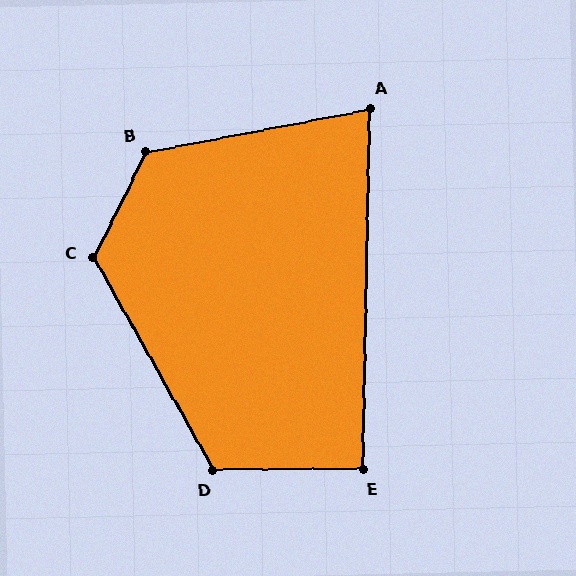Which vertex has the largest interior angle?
B, at approximately 127 degrees.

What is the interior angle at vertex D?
Approximately 119 degrees (obtuse).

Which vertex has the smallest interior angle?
A, at approximately 78 degrees.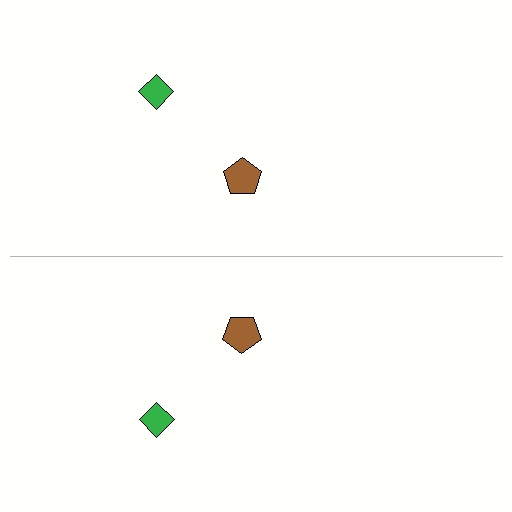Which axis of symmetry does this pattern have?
The pattern has a horizontal axis of symmetry running through the center of the image.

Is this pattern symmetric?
Yes, this pattern has bilateral (reflection) symmetry.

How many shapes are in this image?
There are 4 shapes in this image.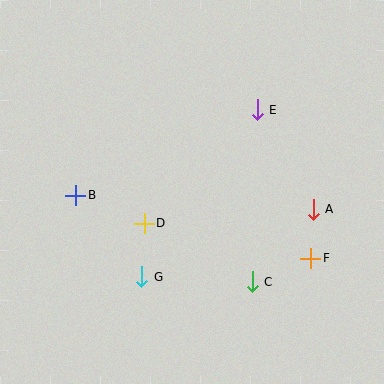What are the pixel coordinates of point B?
Point B is at (76, 195).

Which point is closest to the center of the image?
Point D at (144, 223) is closest to the center.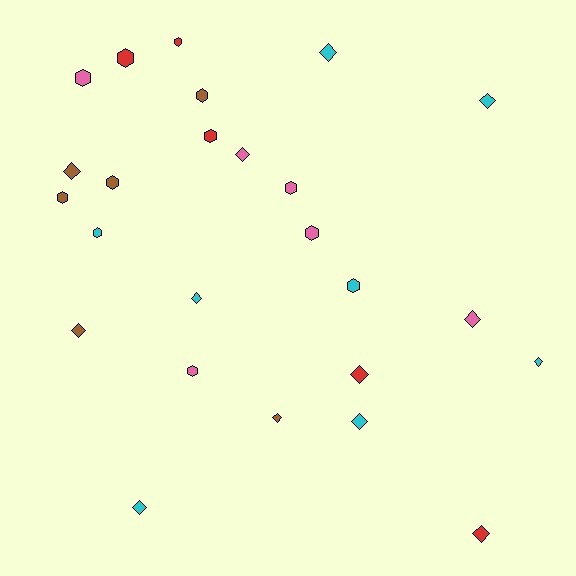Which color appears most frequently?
Cyan, with 8 objects.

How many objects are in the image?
There are 25 objects.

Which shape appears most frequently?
Diamond, with 13 objects.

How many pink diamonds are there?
There are 2 pink diamonds.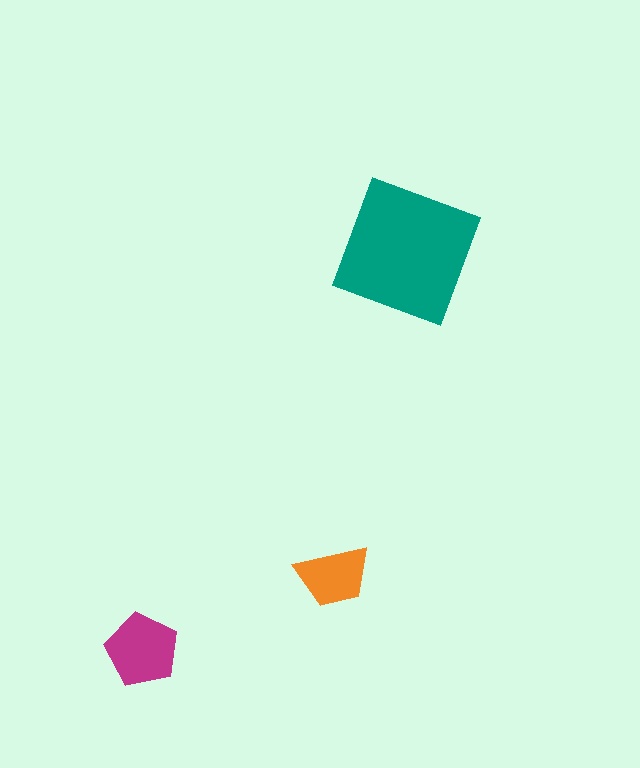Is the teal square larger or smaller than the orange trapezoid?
Larger.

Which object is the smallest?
The orange trapezoid.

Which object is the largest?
The teal square.